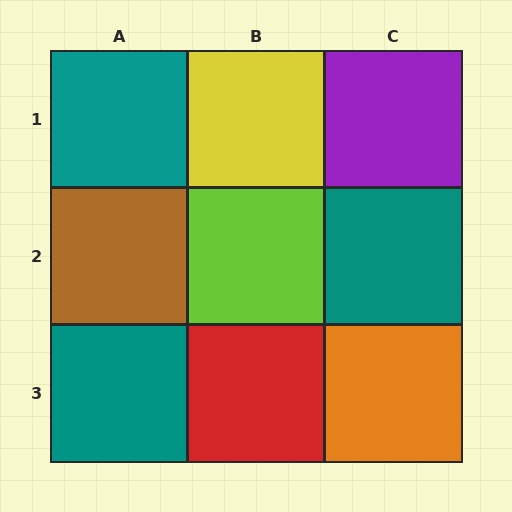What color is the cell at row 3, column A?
Teal.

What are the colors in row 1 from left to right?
Teal, yellow, purple.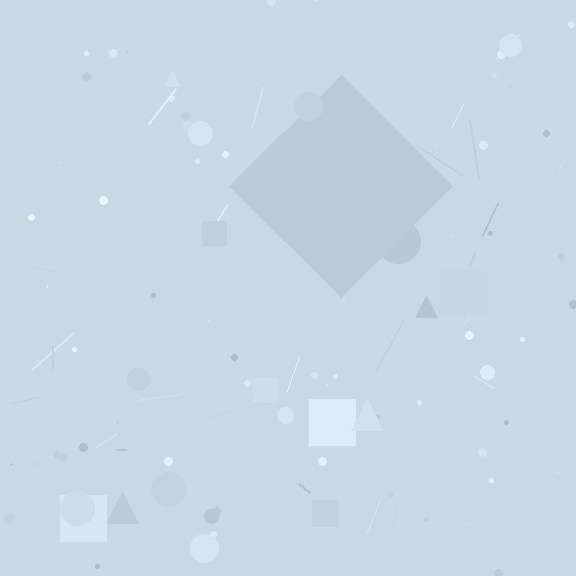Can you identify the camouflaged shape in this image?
The camouflaged shape is a diamond.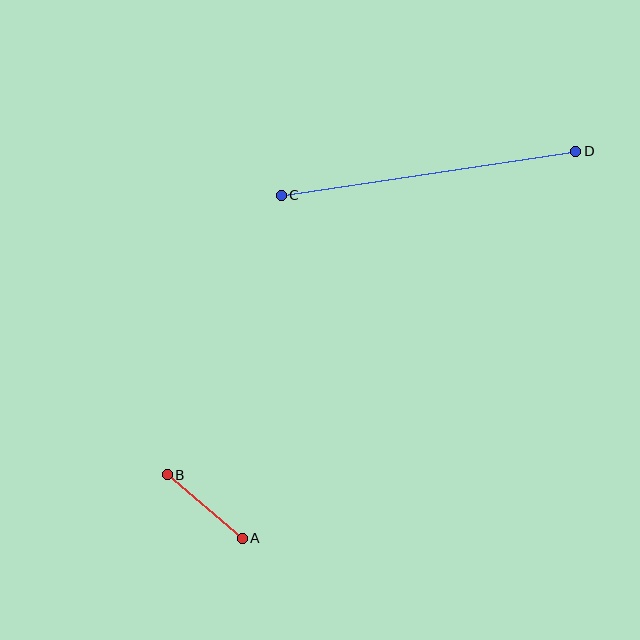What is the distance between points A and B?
The distance is approximately 98 pixels.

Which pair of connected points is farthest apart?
Points C and D are farthest apart.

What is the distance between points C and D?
The distance is approximately 298 pixels.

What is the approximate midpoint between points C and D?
The midpoint is at approximately (429, 173) pixels.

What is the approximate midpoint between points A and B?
The midpoint is at approximately (205, 506) pixels.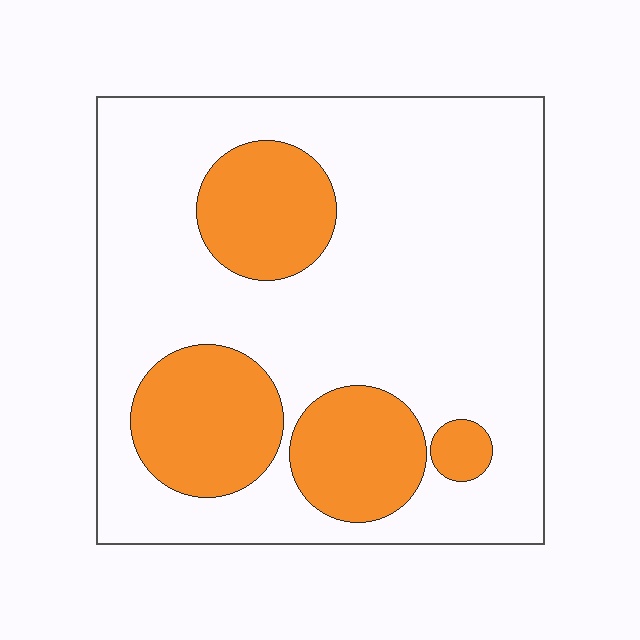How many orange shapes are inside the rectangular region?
4.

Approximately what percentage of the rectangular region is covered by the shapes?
Approximately 25%.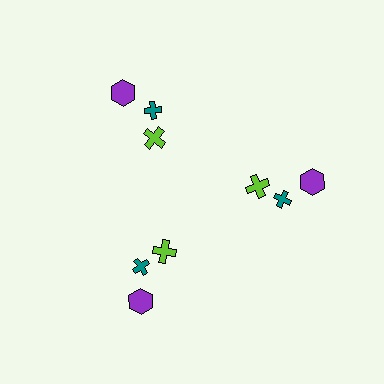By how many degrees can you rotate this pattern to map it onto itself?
The pattern maps onto itself every 120 degrees of rotation.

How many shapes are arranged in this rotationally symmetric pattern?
There are 9 shapes, arranged in 3 groups of 3.